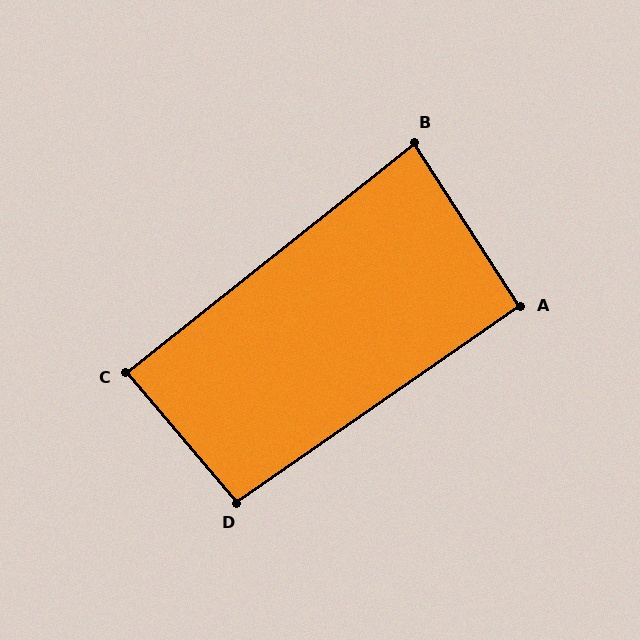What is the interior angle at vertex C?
Approximately 88 degrees (approximately right).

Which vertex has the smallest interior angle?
B, at approximately 84 degrees.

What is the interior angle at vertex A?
Approximately 92 degrees (approximately right).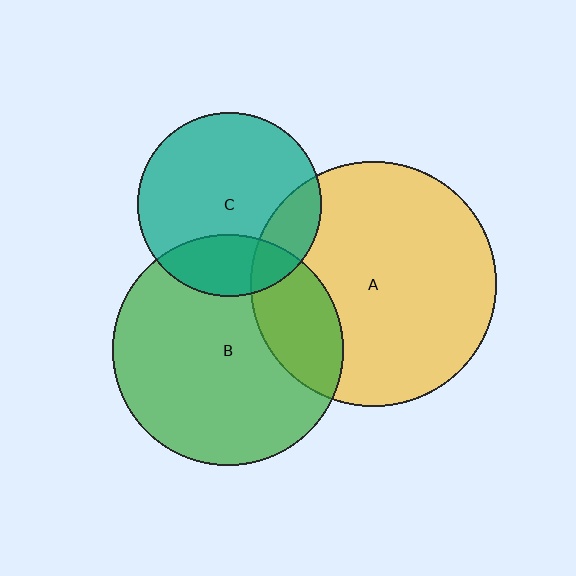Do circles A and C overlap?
Yes.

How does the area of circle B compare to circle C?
Approximately 1.6 times.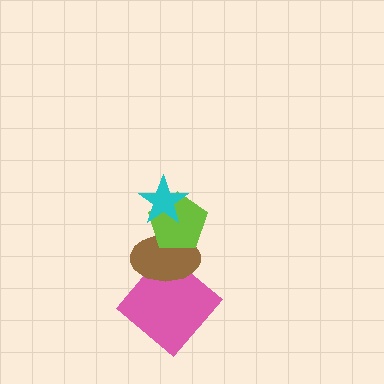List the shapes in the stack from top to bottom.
From top to bottom: the cyan star, the lime pentagon, the brown ellipse, the pink diamond.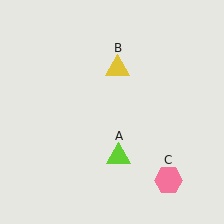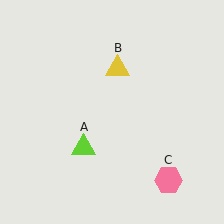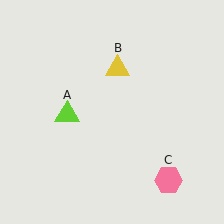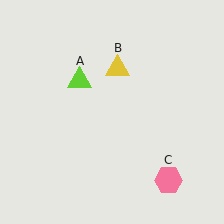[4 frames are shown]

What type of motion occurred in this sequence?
The lime triangle (object A) rotated clockwise around the center of the scene.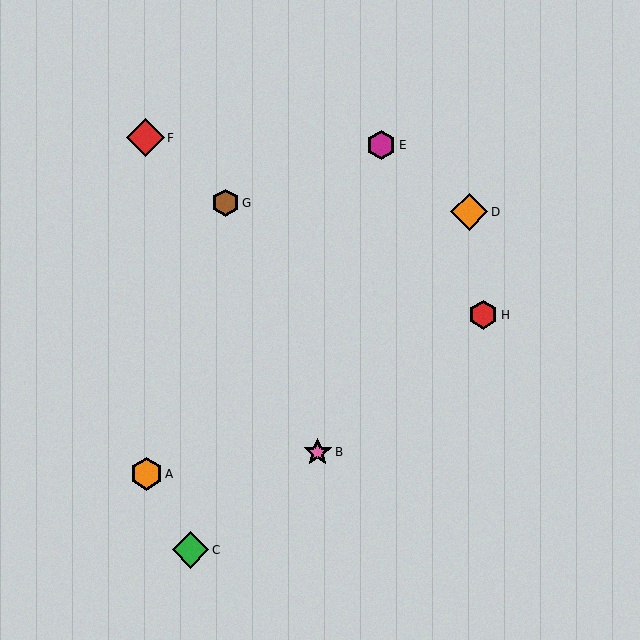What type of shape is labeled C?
Shape C is a green diamond.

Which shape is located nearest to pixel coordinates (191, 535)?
The green diamond (labeled C) at (191, 550) is nearest to that location.